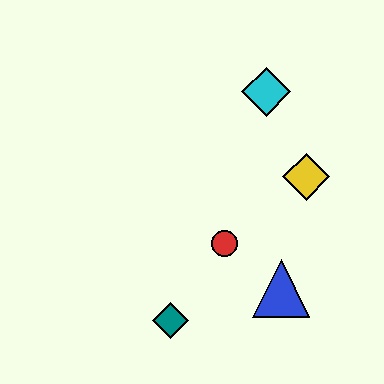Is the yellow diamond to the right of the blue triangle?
Yes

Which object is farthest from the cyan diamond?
The teal diamond is farthest from the cyan diamond.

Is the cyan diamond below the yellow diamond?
No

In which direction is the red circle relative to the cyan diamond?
The red circle is below the cyan diamond.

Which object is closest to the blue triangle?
The red circle is closest to the blue triangle.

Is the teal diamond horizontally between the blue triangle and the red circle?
No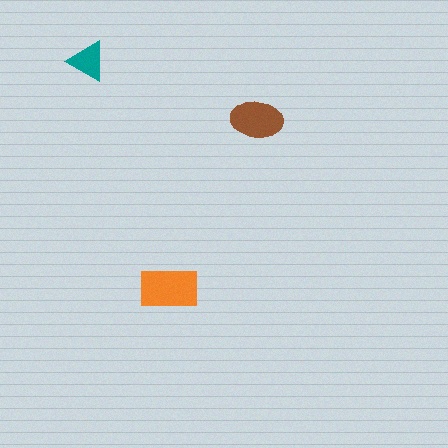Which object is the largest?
The orange rectangle.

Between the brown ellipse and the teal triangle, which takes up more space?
The brown ellipse.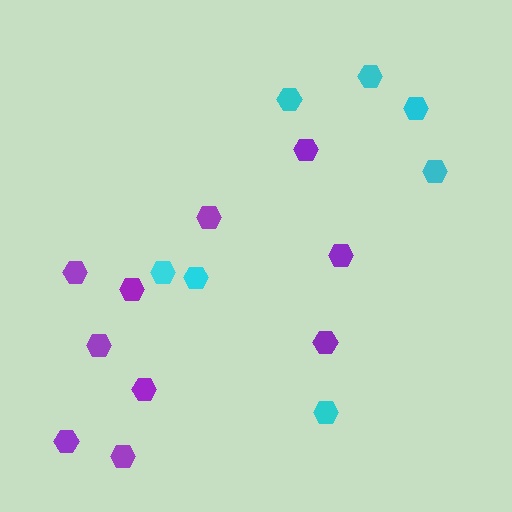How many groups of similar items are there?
There are 2 groups: one group of purple hexagons (10) and one group of cyan hexagons (7).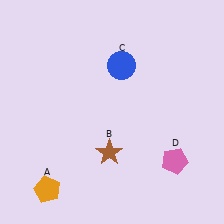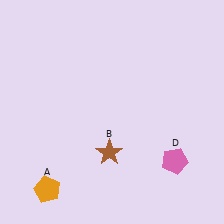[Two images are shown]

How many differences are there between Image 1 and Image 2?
There is 1 difference between the two images.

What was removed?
The blue circle (C) was removed in Image 2.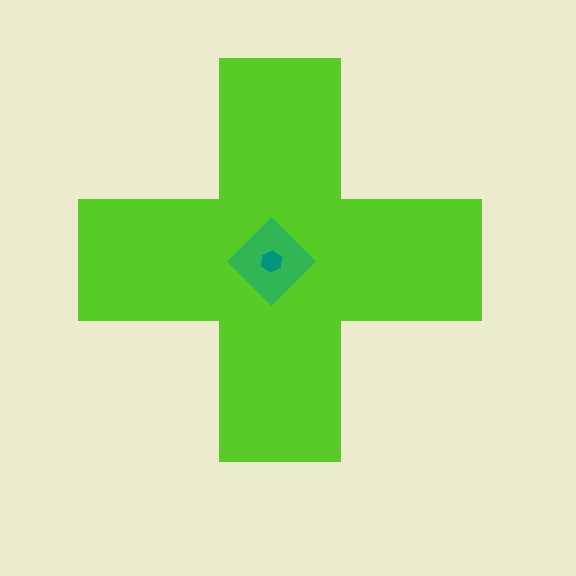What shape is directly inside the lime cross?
The green diamond.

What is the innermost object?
The teal hexagon.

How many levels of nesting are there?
3.